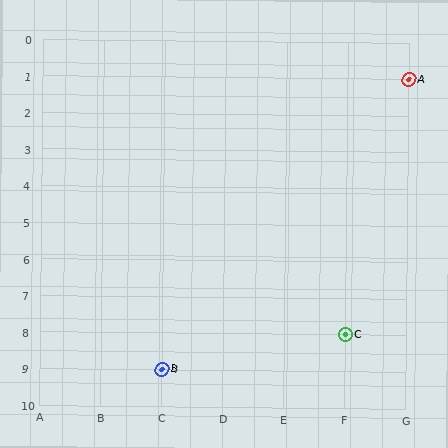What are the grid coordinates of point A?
Point A is at grid coordinates (G, 1).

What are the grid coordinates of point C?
Point C is at grid coordinates (F, 8).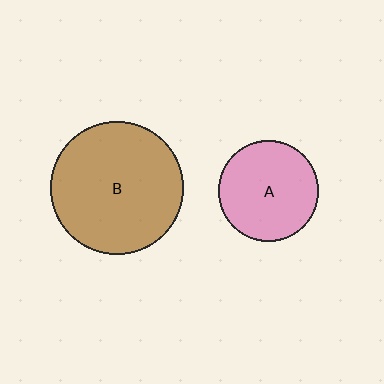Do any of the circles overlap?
No, none of the circles overlap.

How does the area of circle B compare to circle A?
Approximately 1.8 times.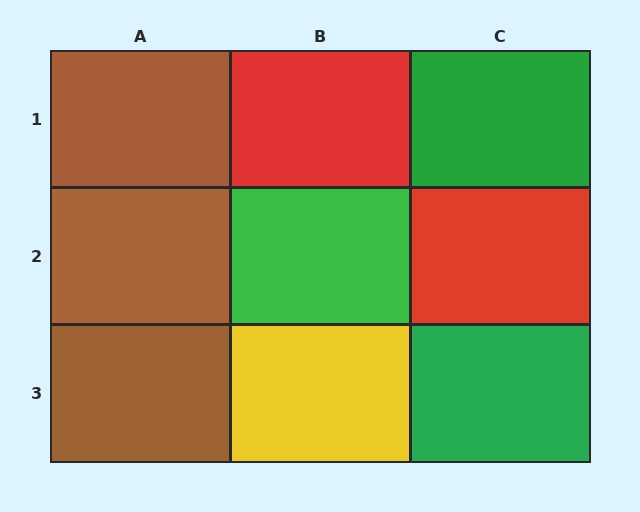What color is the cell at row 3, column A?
Brown.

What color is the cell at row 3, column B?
Yellow.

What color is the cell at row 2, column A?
Brown.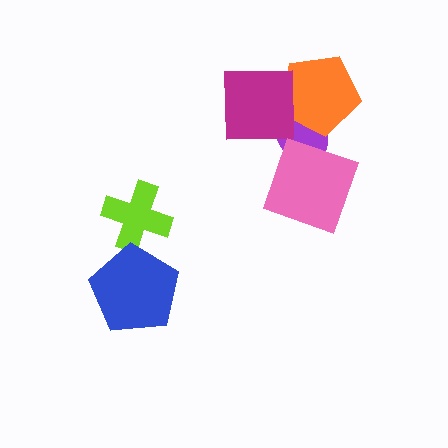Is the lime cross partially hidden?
Yes, it is partially covered by another shape.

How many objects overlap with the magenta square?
2 objects overlap with the magenta square.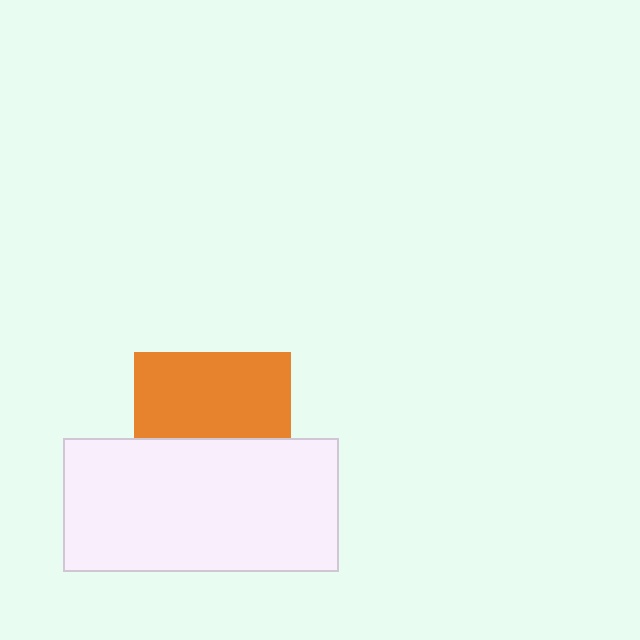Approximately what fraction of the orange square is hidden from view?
Roughly 46% of the orange square is hidden behind the white rectangle.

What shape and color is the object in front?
The object in front is a white rectangle.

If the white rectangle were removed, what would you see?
You would see the complete orange square.